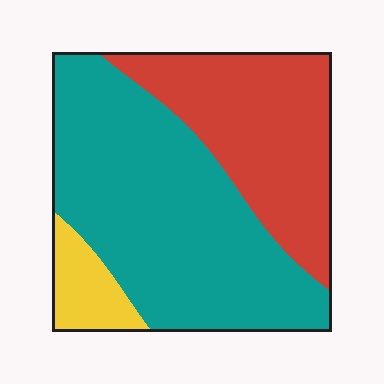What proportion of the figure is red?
Red covers about 35% of the figure.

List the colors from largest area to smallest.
From largest to smallest: teal, red, yellow.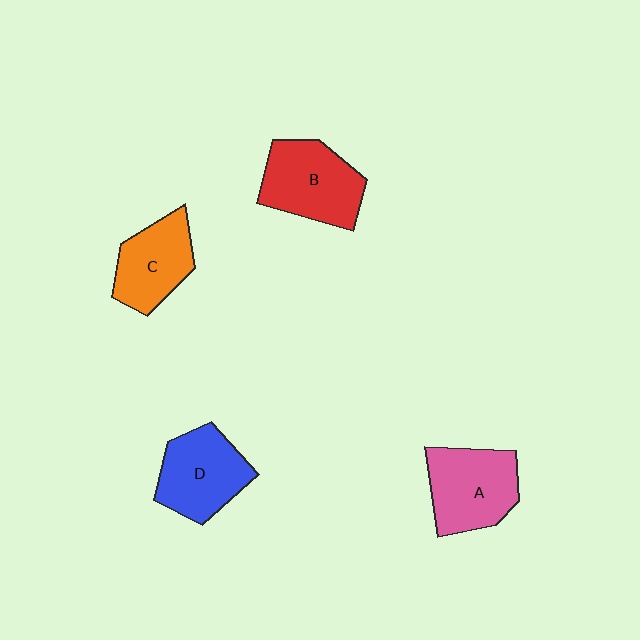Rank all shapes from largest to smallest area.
From largest to smallest: B (red), A (pink), D (blue), C (orange).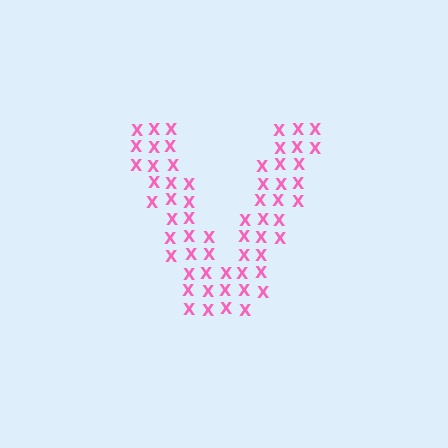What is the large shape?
The large shape is the letter V.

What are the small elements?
The small elements are letter X's.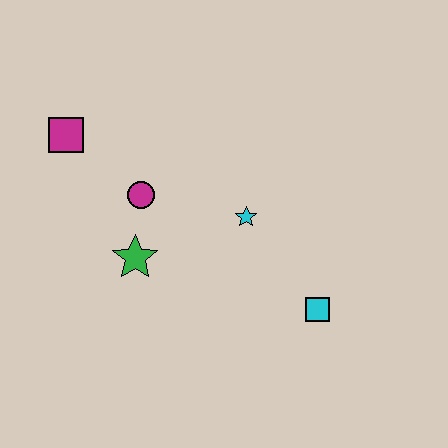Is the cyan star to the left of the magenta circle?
No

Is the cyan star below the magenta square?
Yes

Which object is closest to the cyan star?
The magenta circle is closest to the cyan star.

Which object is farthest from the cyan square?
The magenta square is farthest from the cyan square.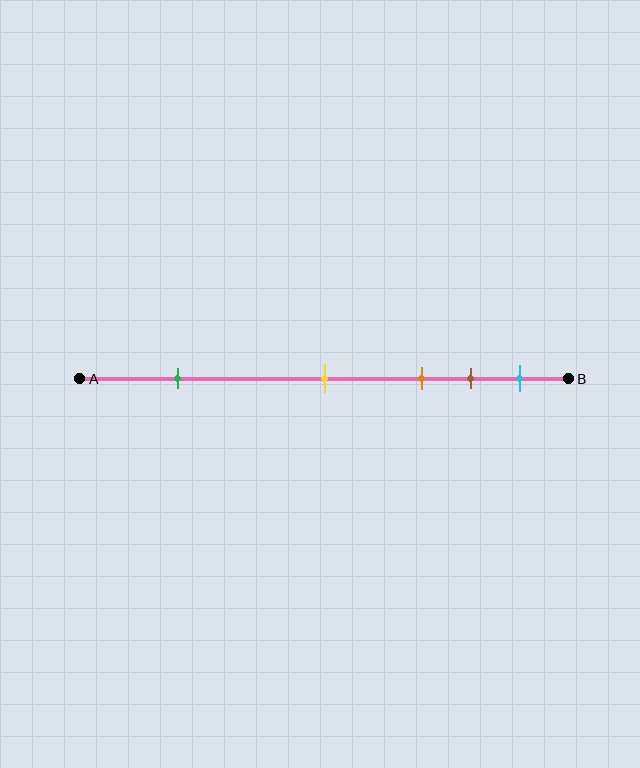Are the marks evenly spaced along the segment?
No, the marks are not evenly spaced.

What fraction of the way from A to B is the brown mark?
The brown mark is approximately 80% (0.8) of the way from A to B.